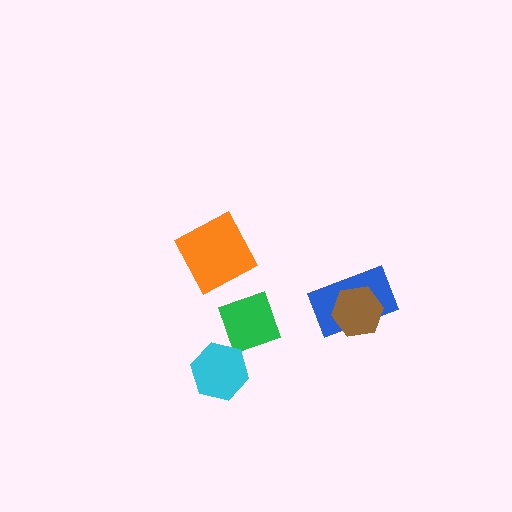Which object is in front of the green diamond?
The cyan hexagon is in front of the green diamond.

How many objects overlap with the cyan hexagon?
1 object overlaps with the cyan hexagon.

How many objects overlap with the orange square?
0 objects overlap with the orange square.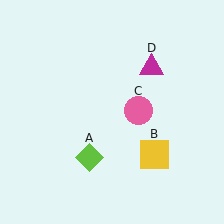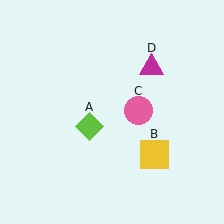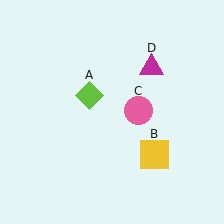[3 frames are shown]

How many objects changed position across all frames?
1 object changed position: lime diamond (object A).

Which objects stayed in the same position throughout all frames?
Yellow square (object B) and pink circle (object C) and magenta triangle (object D) remained stationary.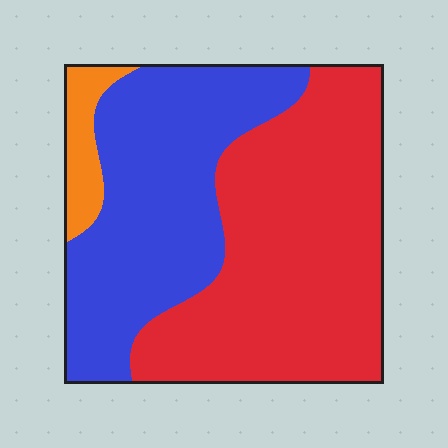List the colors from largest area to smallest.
From largest to smallest: red, blue, orange.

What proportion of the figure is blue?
Blue takes up between a quarter and a half of the figure.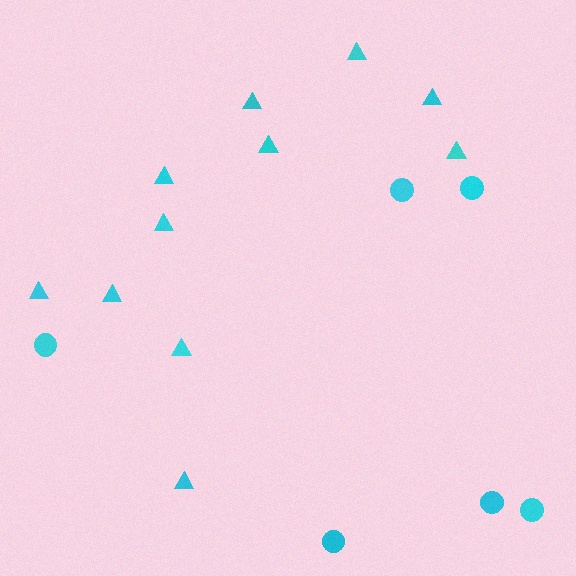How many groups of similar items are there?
There are 2 groups: one group of triangles (11) and one group of circles (6).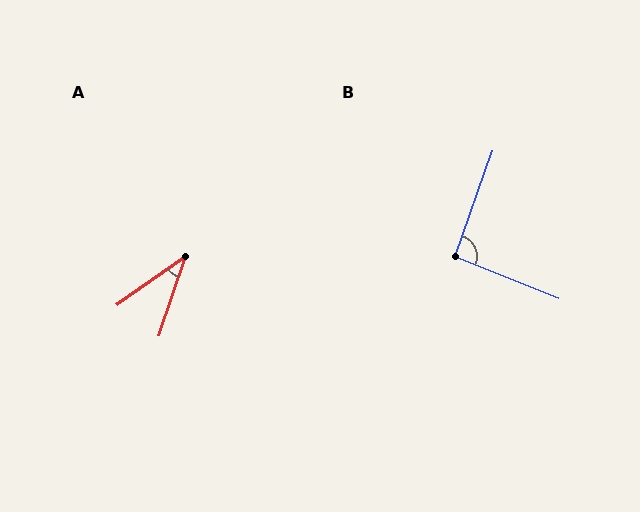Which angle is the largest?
B, at approximately 92 degrees.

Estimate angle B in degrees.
Approximately 92 degrees.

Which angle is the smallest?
A, at approximately 36 degrees.